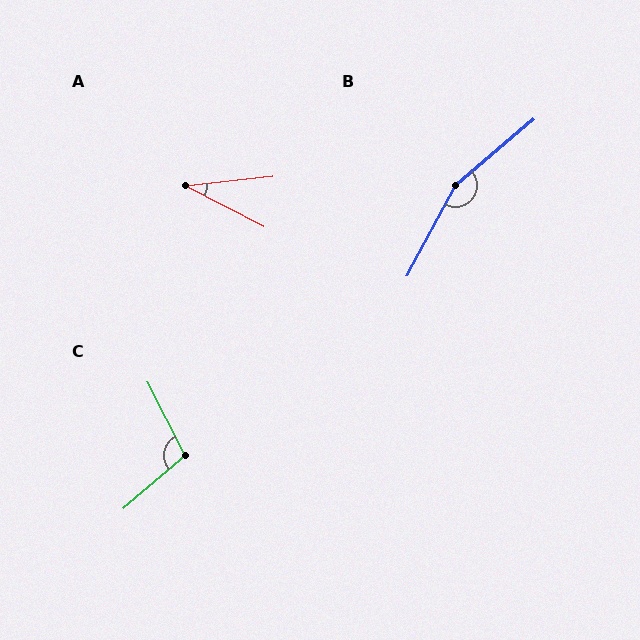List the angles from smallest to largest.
A (33°), C (103°), B (159°).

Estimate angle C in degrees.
Approximately 103 degrees.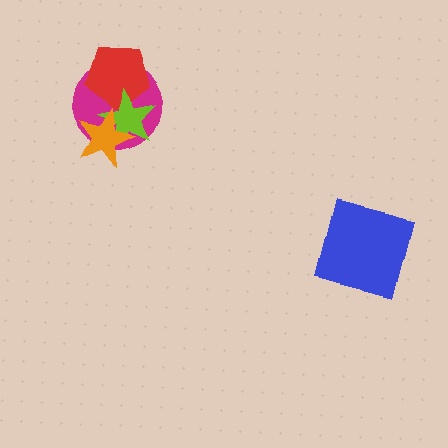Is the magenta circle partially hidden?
Yes, it is partially covered by another shape.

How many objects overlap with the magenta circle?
3 objects overlap with the magenta circle.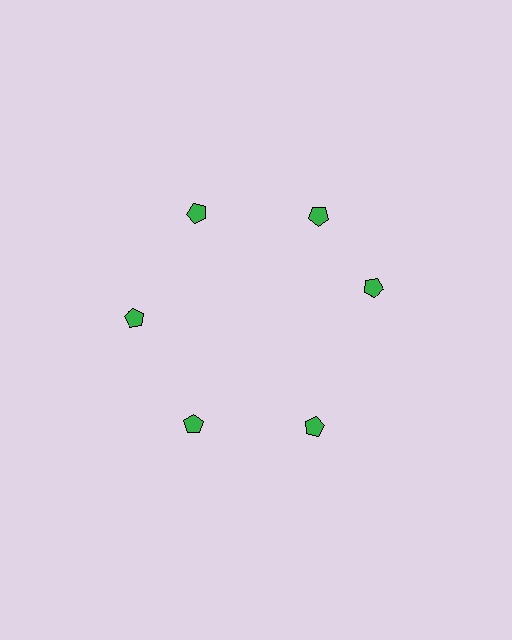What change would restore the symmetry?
The symmetry would be restored by rotating it back into even spacing with its neighbors so that all 6 pentagons sit at equal angles and equal distance from the center.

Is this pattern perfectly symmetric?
No. The 6 green pentagons are arranged in a ring, but one element near the 3 o'clock position is rotated out of alignment along the ring, breaking the 6-fold rotational symmetry.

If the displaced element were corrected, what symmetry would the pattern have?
It would have 6-fold rotational symmetry — the pattern would map onto itself every 60 degrees.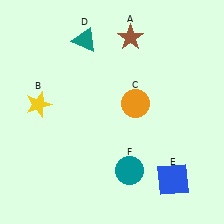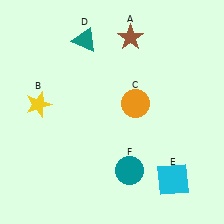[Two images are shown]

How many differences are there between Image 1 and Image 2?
There is 1 difference between the two images.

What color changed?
The square (E) changed from blue in Image 1 to cyan in Image 2.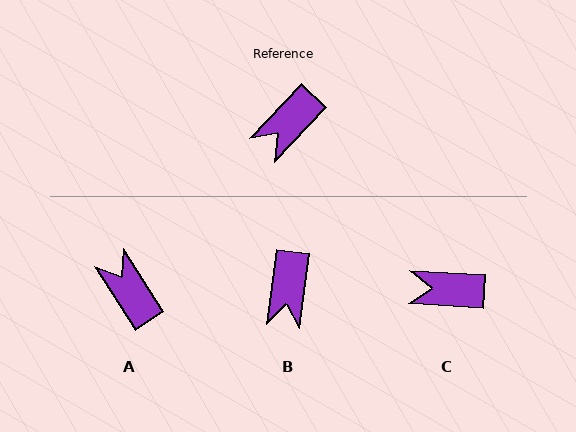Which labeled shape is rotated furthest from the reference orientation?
A, about 104 degrees away.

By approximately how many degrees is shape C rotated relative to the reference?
Approximately 49 degrees clockwise.